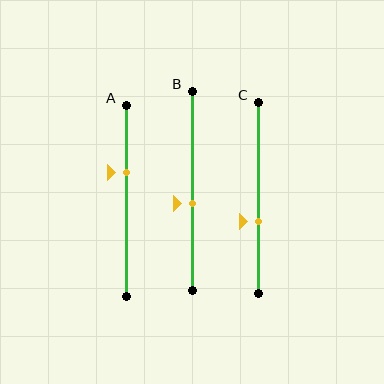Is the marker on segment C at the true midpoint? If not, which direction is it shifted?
No, the marker on segment C is shifted downward by about 12% of the segment length.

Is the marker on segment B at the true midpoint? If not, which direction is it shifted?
No, the marker on segment B is shifted downward by about 7% of the segment length.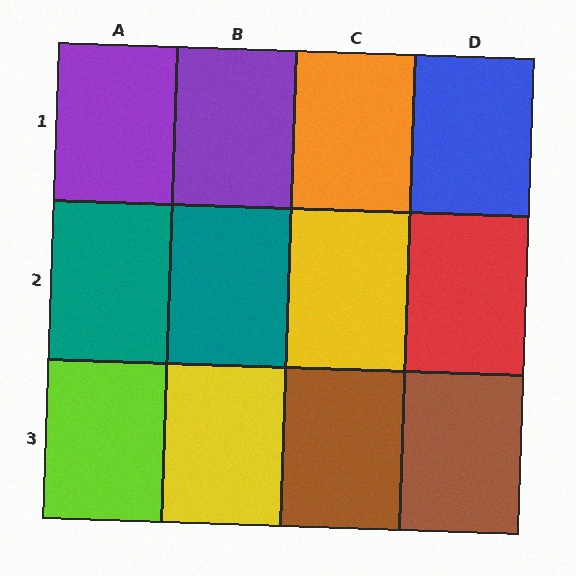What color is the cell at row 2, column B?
Teal.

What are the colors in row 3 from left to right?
Lime, yellow, brown, brown.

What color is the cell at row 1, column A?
Purple.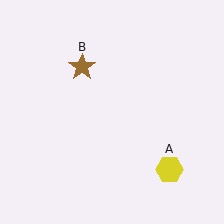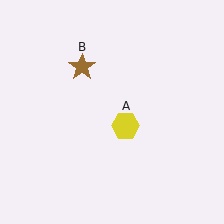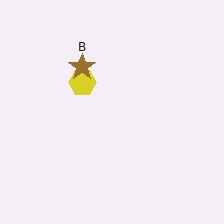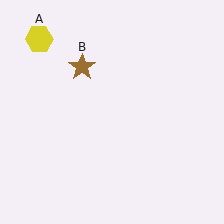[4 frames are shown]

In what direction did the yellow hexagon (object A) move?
The yellow hexagon (object A) moved up and to the left.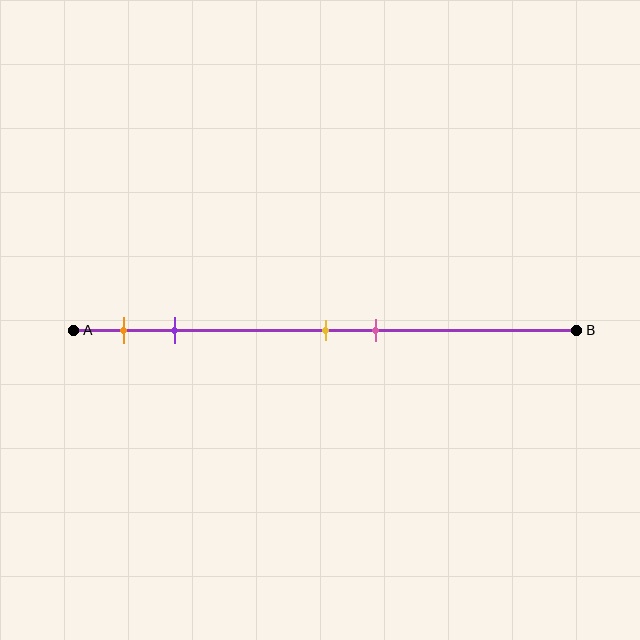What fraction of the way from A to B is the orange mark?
The orange mark is approximately 10% (0.1) of the way from A to B.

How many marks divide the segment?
There are 4 marks dividing the segment.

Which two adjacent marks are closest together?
The yellow and pink marks are the closest adjacent pair.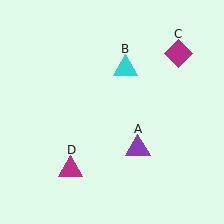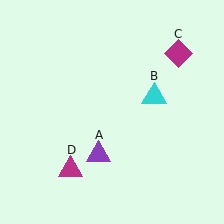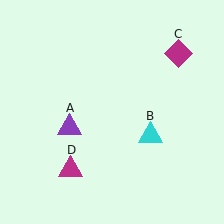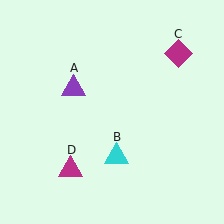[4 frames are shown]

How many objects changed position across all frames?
2 objects changed position: purple triangle (object A), cyan triangle (object B).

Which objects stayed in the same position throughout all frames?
Magenta diamond (object C) and magenta triangle (object D) remained stationary.